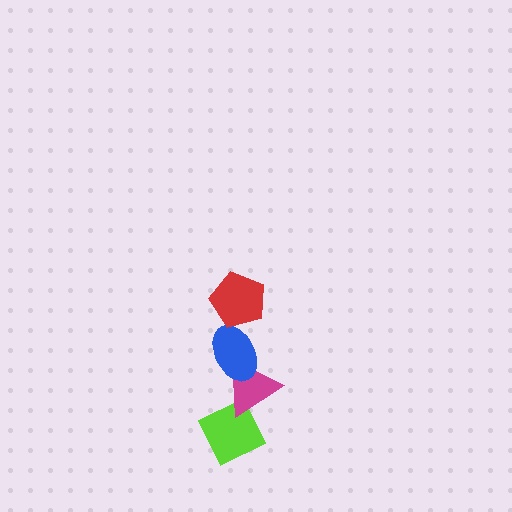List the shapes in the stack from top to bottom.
From top to bottom: the red pentagon, the blue ellipse, the magenta triangle, the lime diamond.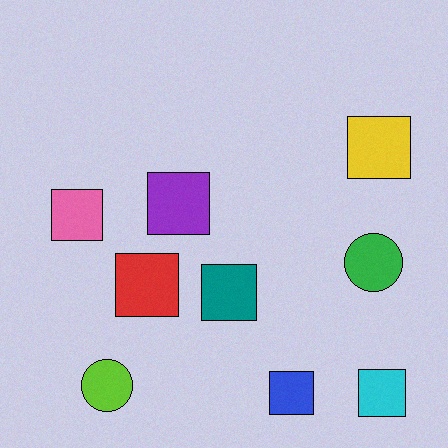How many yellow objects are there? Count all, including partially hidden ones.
There is 1 yellow object.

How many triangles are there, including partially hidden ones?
There are no triangles.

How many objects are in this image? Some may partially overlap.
There are 9 objects.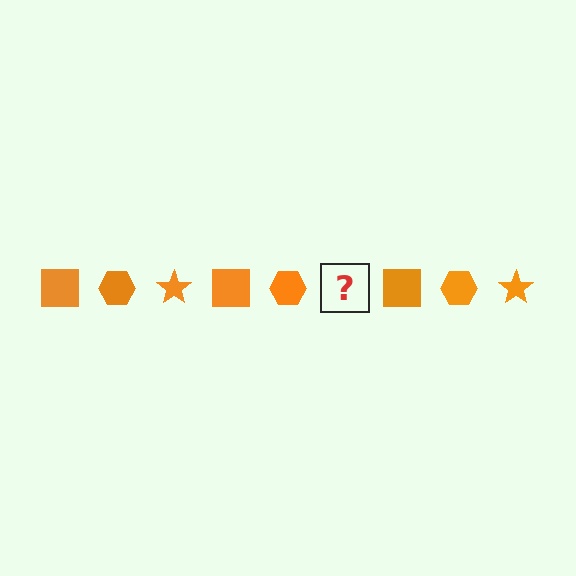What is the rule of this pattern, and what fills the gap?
The rule is that the pattern cycles through square, hexagon, star shapes in orange. The gap should be filled with an orange star.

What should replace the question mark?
The question mark should be replaced with an orange star.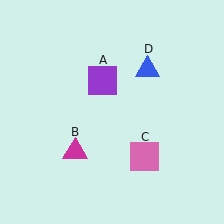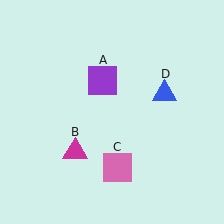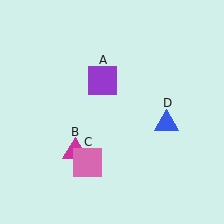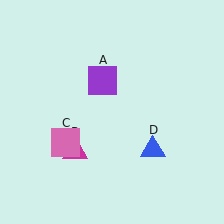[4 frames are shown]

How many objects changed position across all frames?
2 objects changed position: pink square (object C), blue triangle (object D).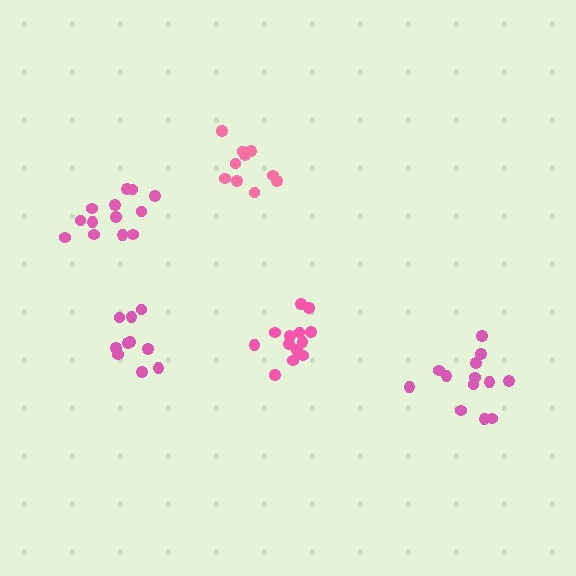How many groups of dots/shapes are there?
There are 5 groups.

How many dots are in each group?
Group 1: 10 dots, Group 2: 13 dots, Group 3: 13 dots, Group 4: 10 dots, Group 5: 13 dots (59 total).